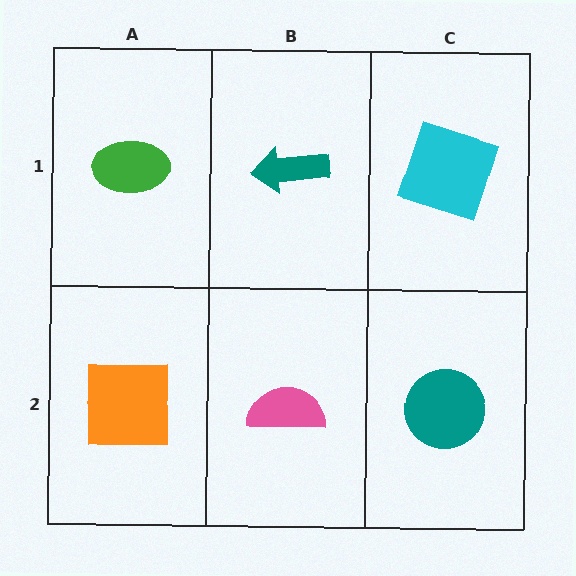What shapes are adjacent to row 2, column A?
A green ellipse (row 1, column A), a pink semicircle (row 2, column B).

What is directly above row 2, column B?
A teal arrow.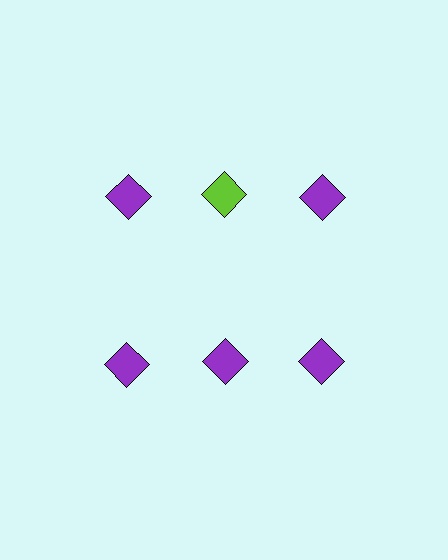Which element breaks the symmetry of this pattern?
The lime diamond in the top row, second from left column breaks the symmetry. All other shapes are purple diamonds.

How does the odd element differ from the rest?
It has a different color: lime instead of purple.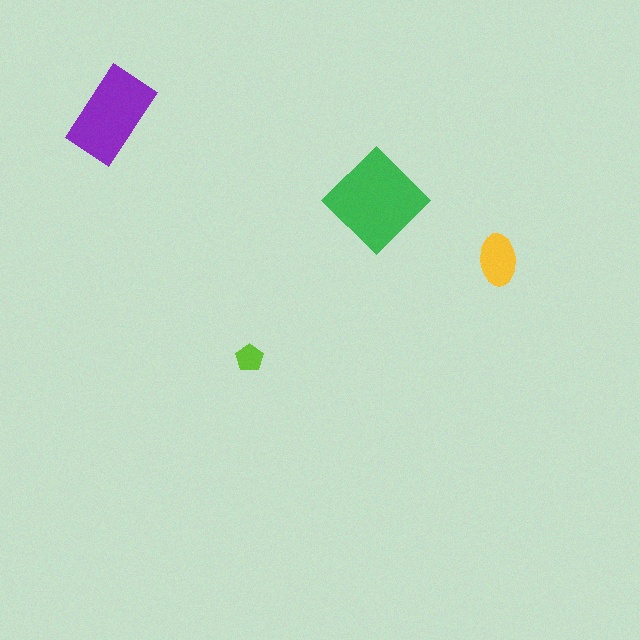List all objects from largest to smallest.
The green diamond, the purple rectangle, the yellow ellipse, the lime pentagon.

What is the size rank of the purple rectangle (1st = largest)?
2nd.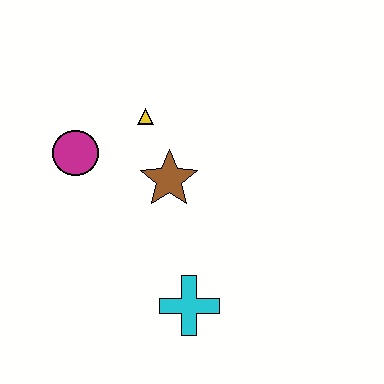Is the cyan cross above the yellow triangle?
No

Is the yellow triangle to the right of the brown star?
No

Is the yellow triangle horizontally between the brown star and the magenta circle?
Yes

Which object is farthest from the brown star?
The cyan cross is farthest from the brown star.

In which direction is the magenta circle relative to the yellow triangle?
The magenta circle is to the left of the yellow triangle.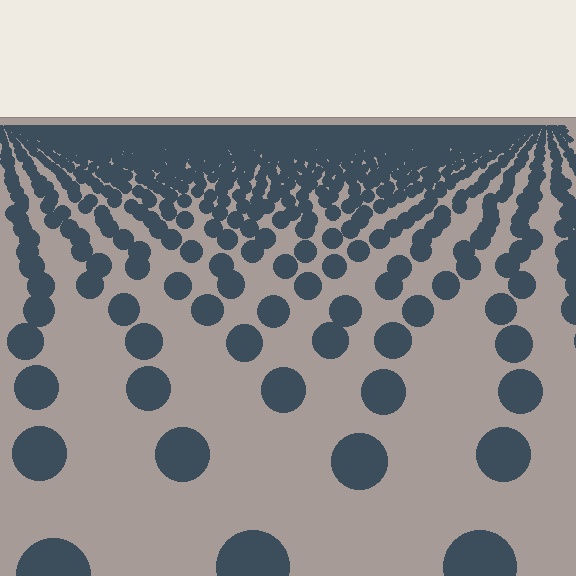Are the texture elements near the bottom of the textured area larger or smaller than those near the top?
Larger. Near the bottom, elements are closer to the viewer and appear at a bigger on-screen size.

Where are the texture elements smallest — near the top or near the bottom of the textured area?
Near the top.